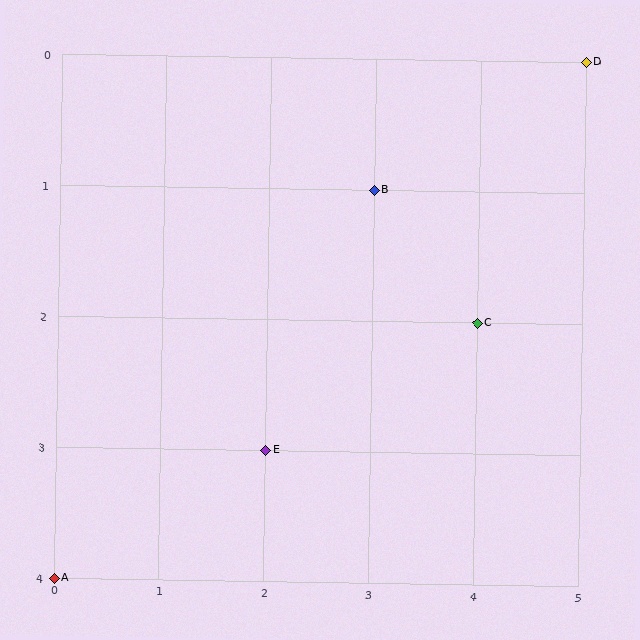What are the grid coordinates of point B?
Point B is at grid coordinates (3, 1).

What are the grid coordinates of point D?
Point D is at grid coordinates (5, 0).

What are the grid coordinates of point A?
Point A is at grid coordinates (0, 4).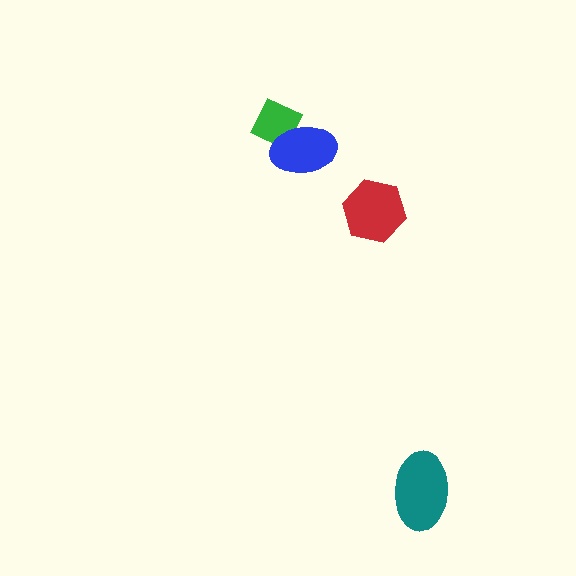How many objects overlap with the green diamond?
1 object overlaps with the green diamond.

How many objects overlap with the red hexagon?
0 objects overlap with the red hexagon.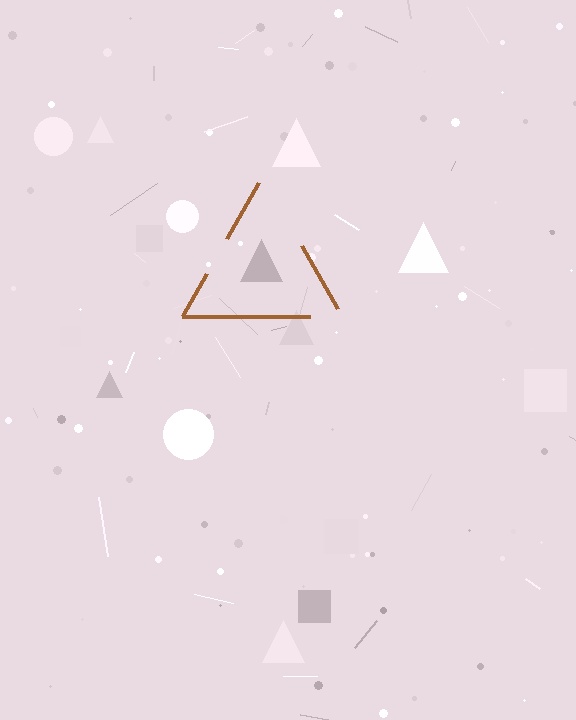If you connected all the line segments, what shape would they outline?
They would outline a triangle.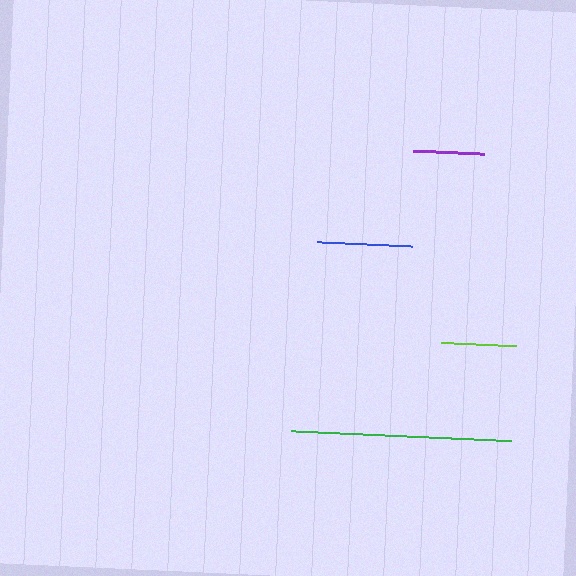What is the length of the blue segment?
The blue segment is approximately 95 pixels long.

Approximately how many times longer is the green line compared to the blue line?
The green line is approximately 2.3 times the length of the blue line.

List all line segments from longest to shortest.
From longest to shortest: green, blue, lime, purple.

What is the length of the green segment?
The green segment is approximately 221 pixels long.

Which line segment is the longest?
The green line is the longest at approximately 221 pixels.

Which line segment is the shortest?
The purple line is the shortest at approximately 70 pixels.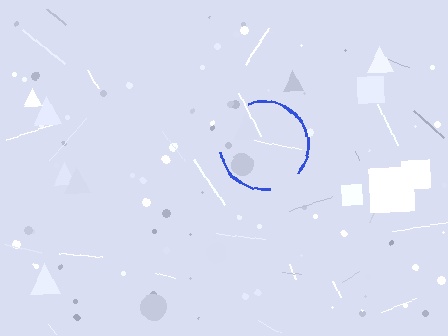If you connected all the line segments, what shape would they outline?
They would outline a circle.